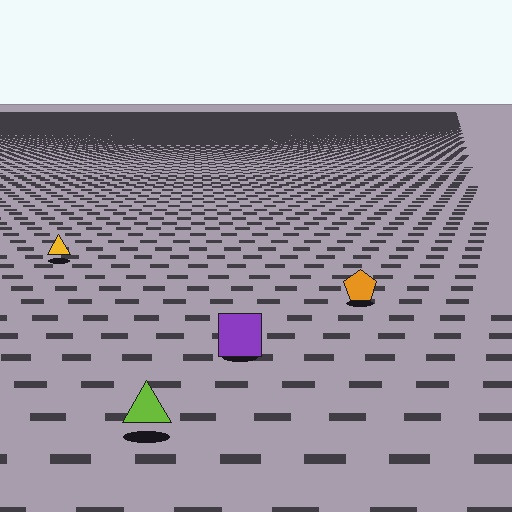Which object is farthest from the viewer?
The yellow triangle is farthest from the viewer. It appears smaller and the ground texture around it is denser.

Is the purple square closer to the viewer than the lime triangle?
No. The lime triangle is closer — you can tell from the texture gradient: the ground texture is coarser near it.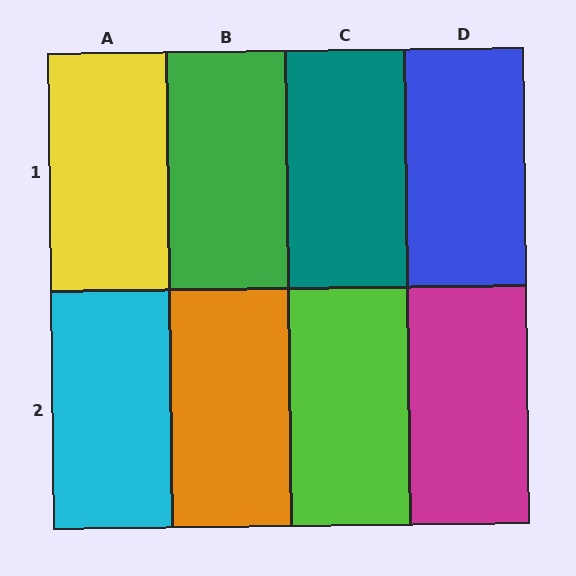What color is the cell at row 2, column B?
Orange.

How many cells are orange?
1 cell is orange.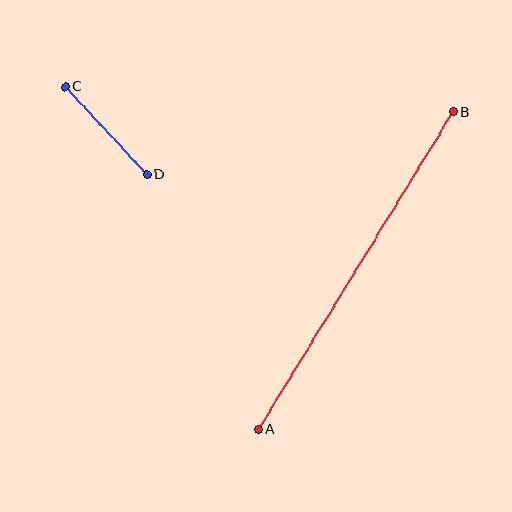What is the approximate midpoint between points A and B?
The midpoint is at approximately (356, 271) pixels.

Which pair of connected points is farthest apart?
Points A and B are farthest apart.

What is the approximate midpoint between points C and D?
The midpoint is at approximately (106, 131) pixels.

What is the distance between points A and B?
The distance is approximately 372 pixels.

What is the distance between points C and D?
The distance is approximately 120 pixels.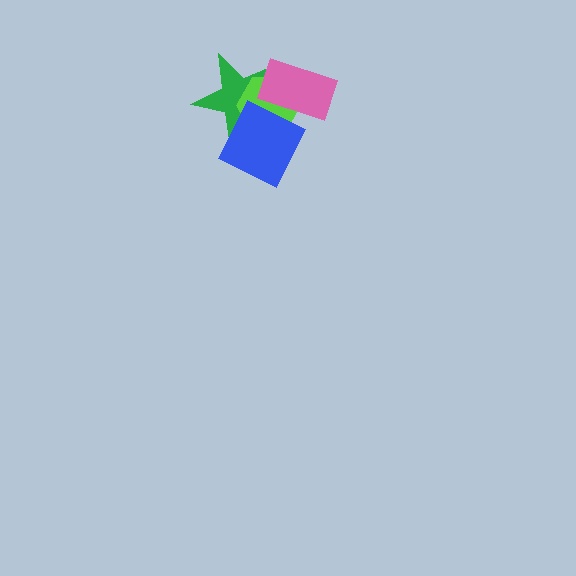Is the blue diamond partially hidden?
No, no other shape covers it.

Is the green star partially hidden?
Yes, it is partially covered by another shape.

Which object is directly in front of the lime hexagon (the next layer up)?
The pink rectangle is directly in front of the lime hexagon.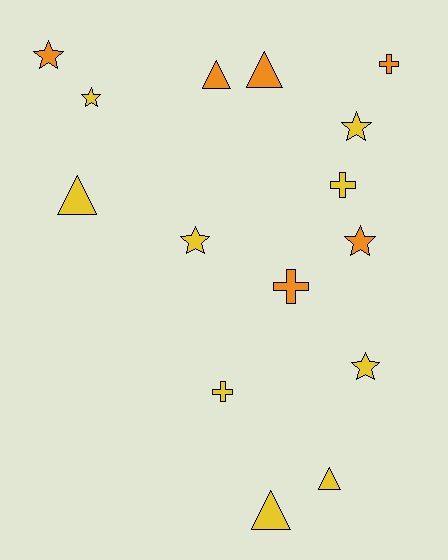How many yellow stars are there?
There are 4 yellow stars.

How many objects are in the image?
There are 15 objects.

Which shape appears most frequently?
Star, with 6 objects.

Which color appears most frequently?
Yellow, with 9 objects.